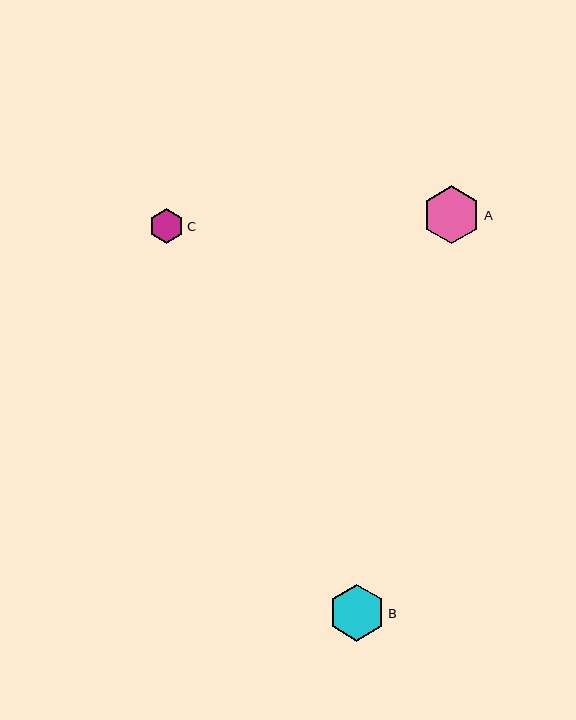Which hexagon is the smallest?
Hexagon C is the smallest with a size of approximately 35 pixels.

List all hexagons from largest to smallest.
From largest to smallest: A, B, C.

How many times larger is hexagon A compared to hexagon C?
Hexagon A is approximately 1.7 times the size of hexagon C.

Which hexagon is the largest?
Hexagon A is the largest with a size of approximately 58 pixels.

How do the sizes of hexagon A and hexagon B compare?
Hexagon A and hexagon B are approximately the same size.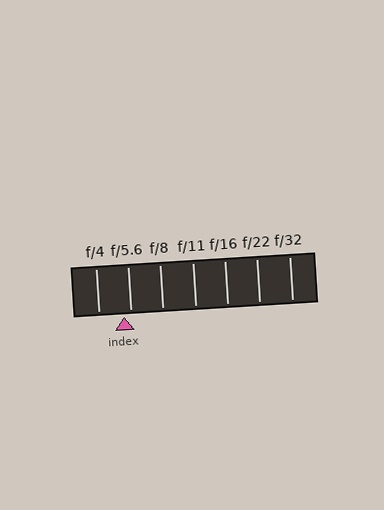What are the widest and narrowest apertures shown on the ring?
The widest aperture shown is f/4 and the narrowest is f/32.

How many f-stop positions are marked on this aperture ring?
There are 7 f-stop positions marked.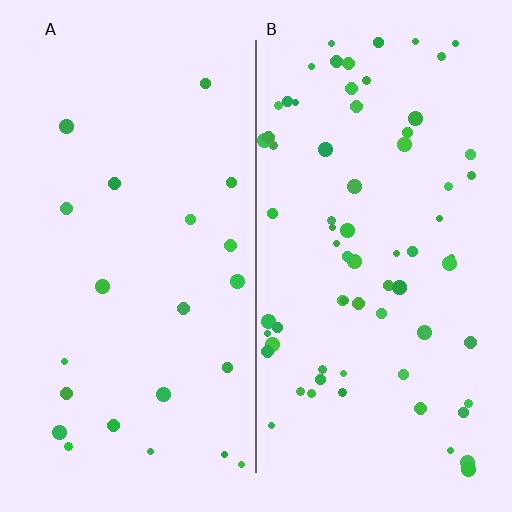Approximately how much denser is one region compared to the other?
Approximately 3.2× — region B over region A.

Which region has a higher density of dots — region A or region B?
B (the right).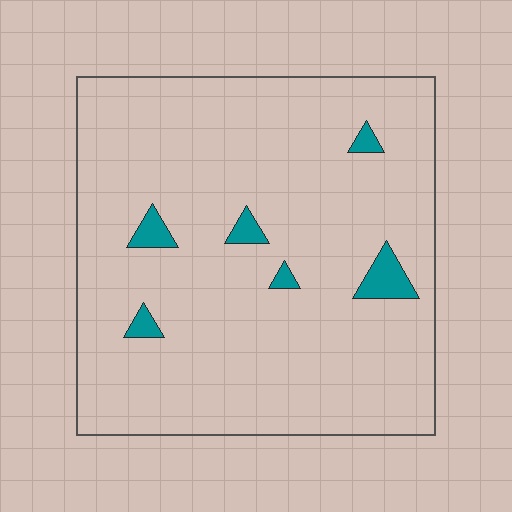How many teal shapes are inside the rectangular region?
6.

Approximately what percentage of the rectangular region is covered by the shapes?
Approximately 5%.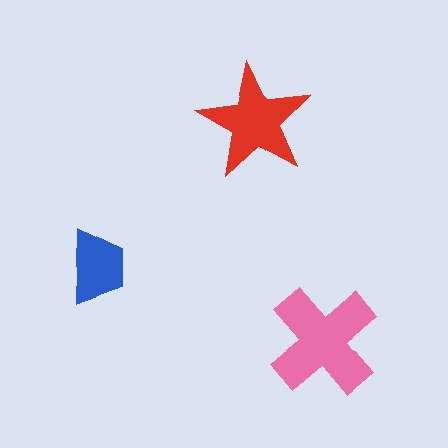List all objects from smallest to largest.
The blue trapezoid, the red star, the pink cross.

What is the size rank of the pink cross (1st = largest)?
1st.